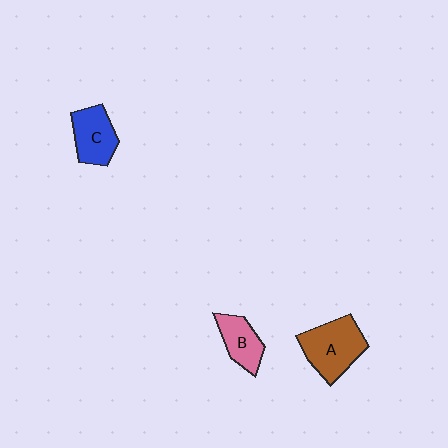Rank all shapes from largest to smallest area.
From largest to smallest: A (brown), C (blue), B (pink).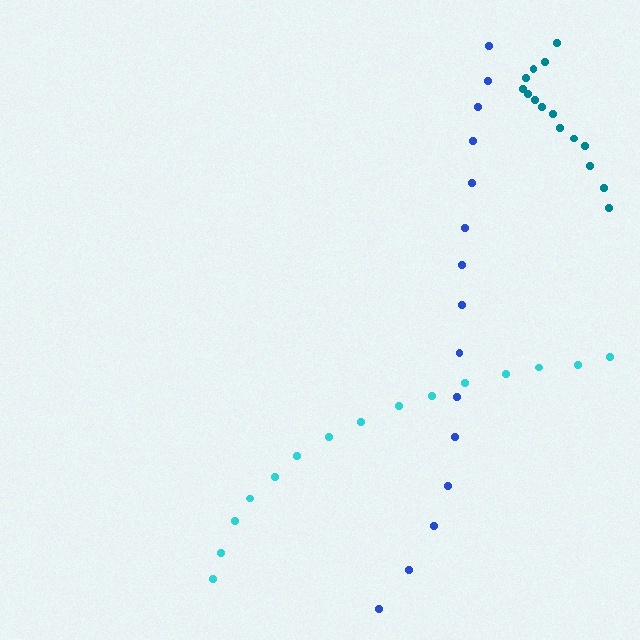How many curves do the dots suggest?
There are 3 distinct paths.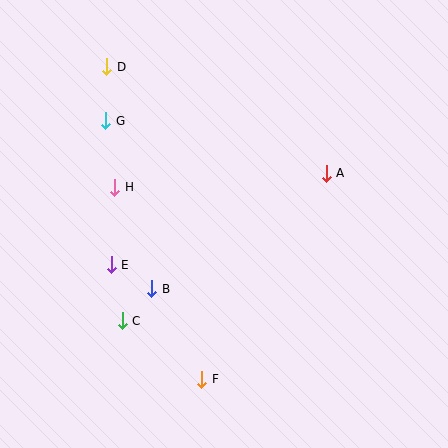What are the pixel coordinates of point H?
Point H is at (115, 187).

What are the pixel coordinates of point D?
Point D is at (107, 67).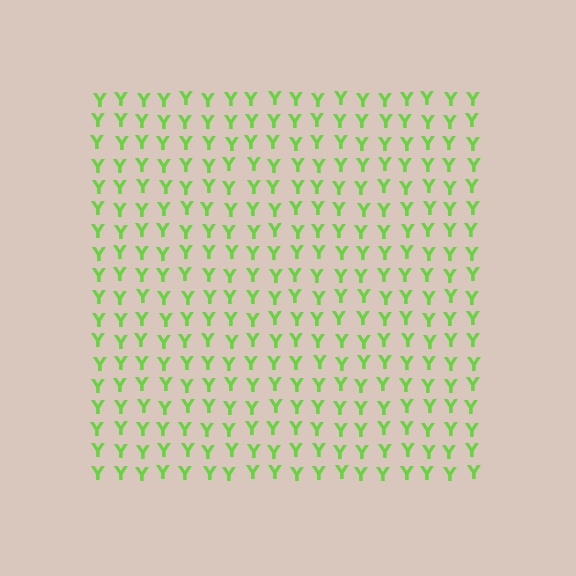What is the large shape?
The large shape is a square.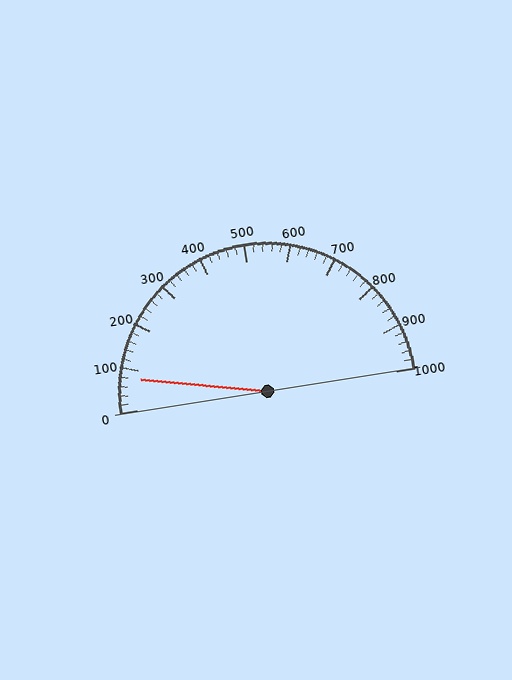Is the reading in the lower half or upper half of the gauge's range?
The reading is in the lower half of the range (0 to 1000).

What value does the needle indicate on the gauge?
The needle indicates approximately 80.